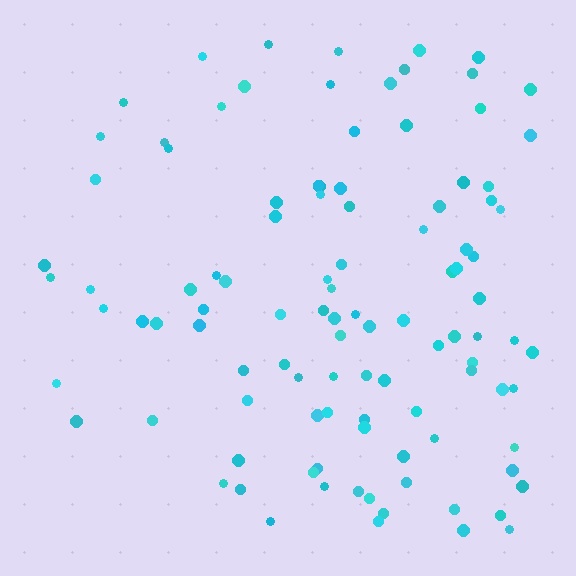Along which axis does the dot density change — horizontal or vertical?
Horizontal.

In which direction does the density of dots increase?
From left to right, with the right side densest.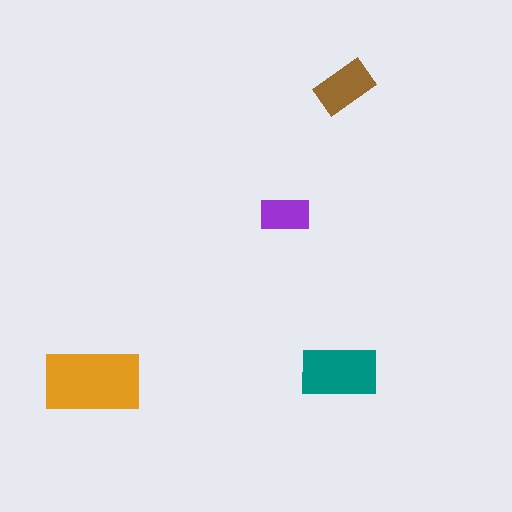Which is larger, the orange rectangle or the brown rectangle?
The orange one.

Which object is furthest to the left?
The orange rectangle is leftmost.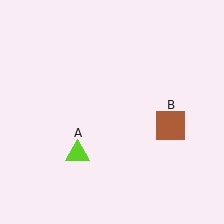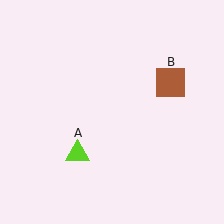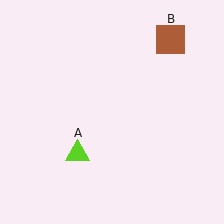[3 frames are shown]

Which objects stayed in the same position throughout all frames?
Lime triangle (object A) remained stationary.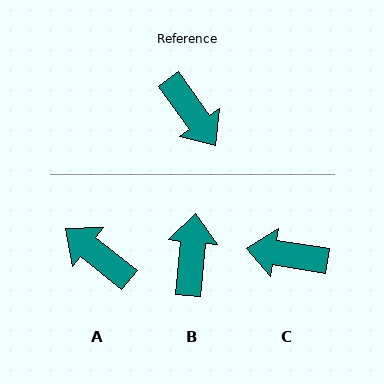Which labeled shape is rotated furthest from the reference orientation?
A, about 164 degrees away.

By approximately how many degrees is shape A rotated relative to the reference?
Approximately 164 degrees clockwise.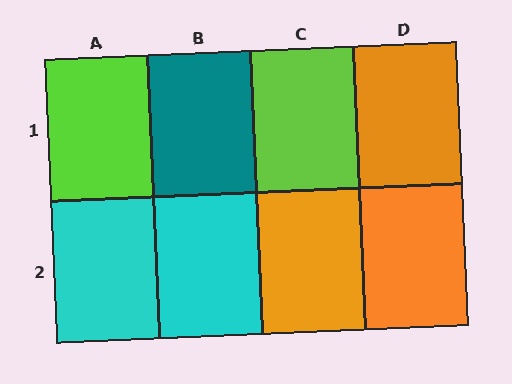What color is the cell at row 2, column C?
Orange.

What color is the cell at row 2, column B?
Cyan.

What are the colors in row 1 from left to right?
Lime, teal, lime, orange.